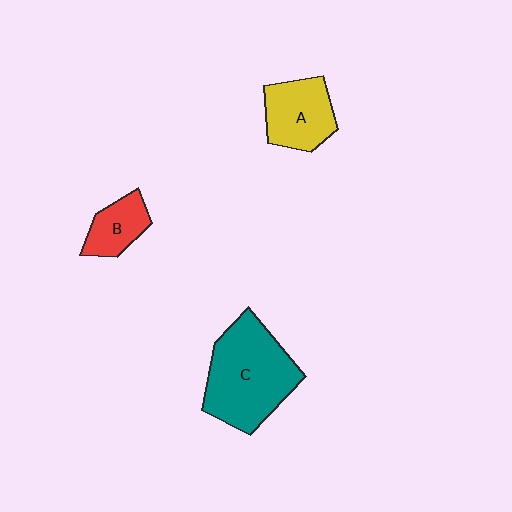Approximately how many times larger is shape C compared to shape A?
Approximately 1.7 times.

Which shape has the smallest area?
Shape B (red).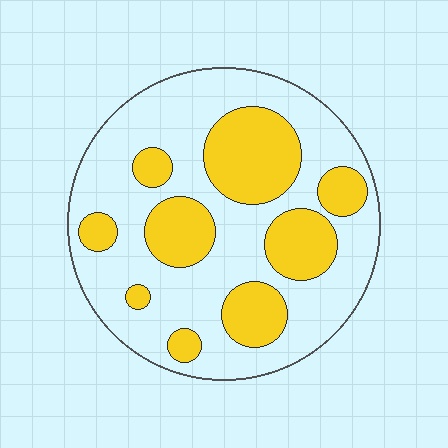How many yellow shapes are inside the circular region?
9.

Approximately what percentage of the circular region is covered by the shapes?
Approximately 35%.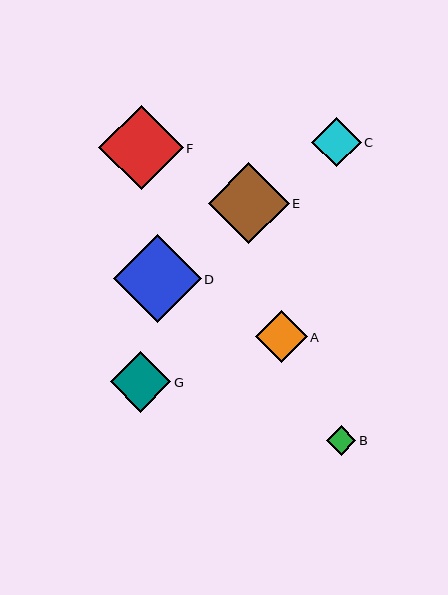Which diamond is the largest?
Diamond D is the largest with a size of approximately 88 pixels.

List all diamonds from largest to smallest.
From largest to smallest: D, F, E, G, A, C, B.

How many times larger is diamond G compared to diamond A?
Diamond G is approximately 1.2 times the size of diamond A.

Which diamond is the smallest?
Diamond B is the smallest with a size of approximately 29 pixels.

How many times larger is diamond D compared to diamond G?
Diamond D is approximately 1.4 times the size of diamond G.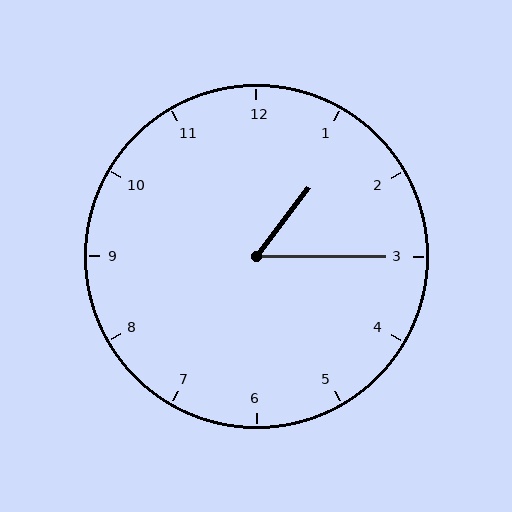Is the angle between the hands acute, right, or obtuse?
It is acute.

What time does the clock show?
1:15.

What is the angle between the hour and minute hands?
Approximately 52 degrees.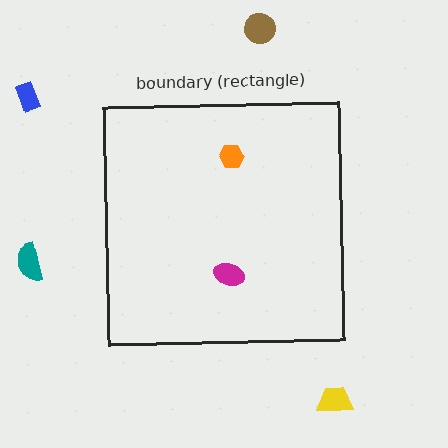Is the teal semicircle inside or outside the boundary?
Outside.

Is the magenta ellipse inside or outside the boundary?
Inside.